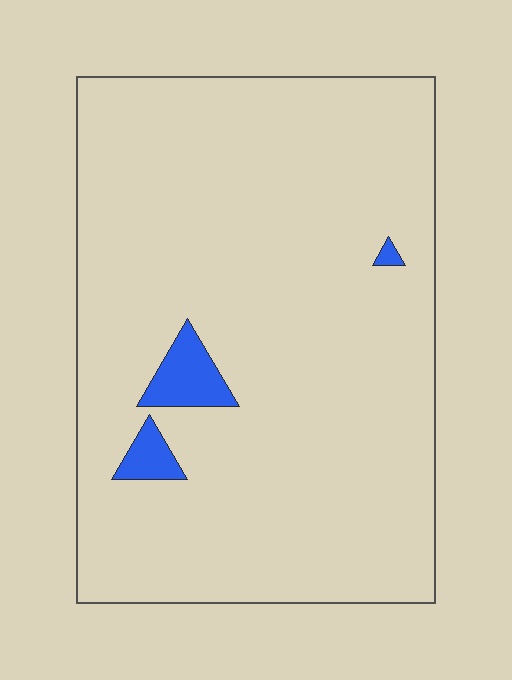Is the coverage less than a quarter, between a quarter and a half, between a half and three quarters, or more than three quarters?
Less than a quarter.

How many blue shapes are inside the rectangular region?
3.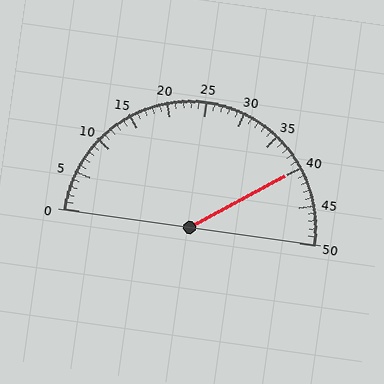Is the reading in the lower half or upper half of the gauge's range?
The reading is in the upper half of the range (0 to 50).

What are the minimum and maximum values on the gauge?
The gauge ranges from 0 to 50.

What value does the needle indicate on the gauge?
The needle indicates approximately 40.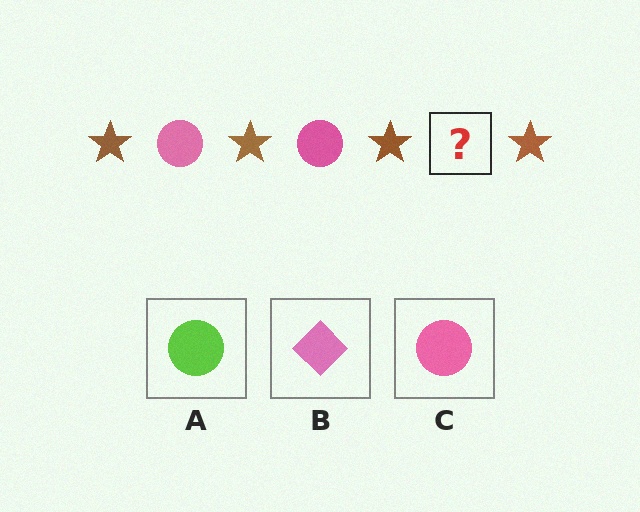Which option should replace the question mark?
Option C.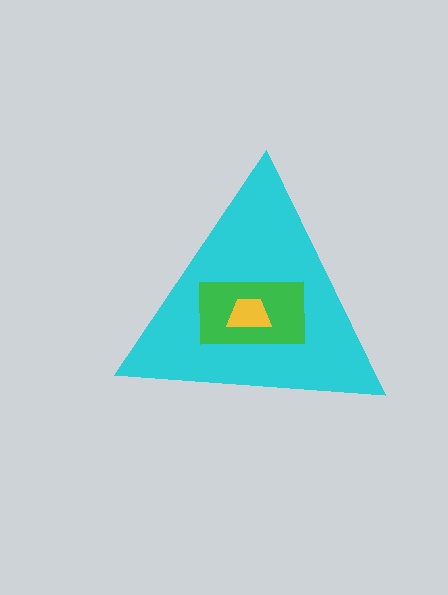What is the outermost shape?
The cyan triangle.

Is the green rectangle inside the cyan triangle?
Yes.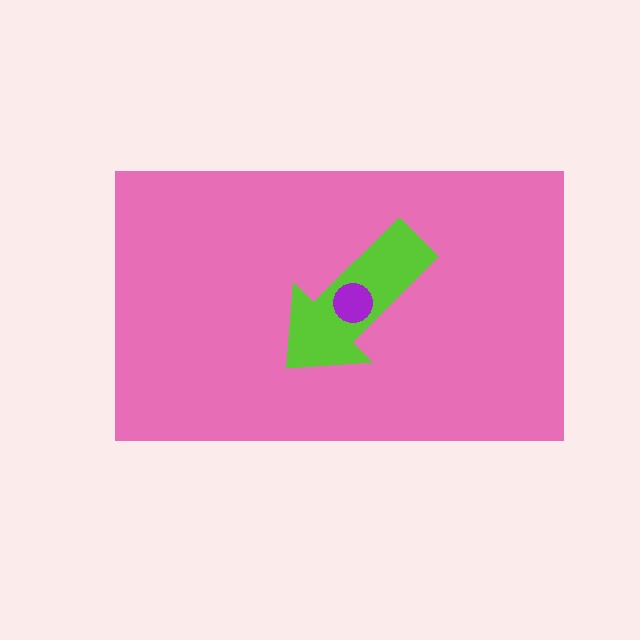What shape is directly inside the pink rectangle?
The lime arrow.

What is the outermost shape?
The pink rectangle.